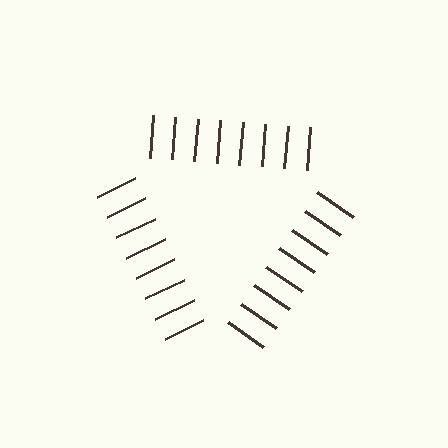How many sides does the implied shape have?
3 sides — the line-ends trace a triangle.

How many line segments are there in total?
24 — 8 along each of the 3 edges.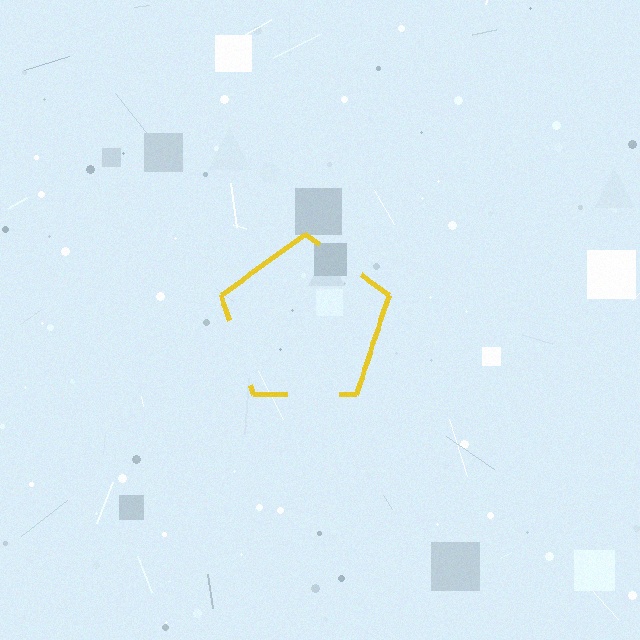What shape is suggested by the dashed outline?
The dashed outline suggests a pentagon.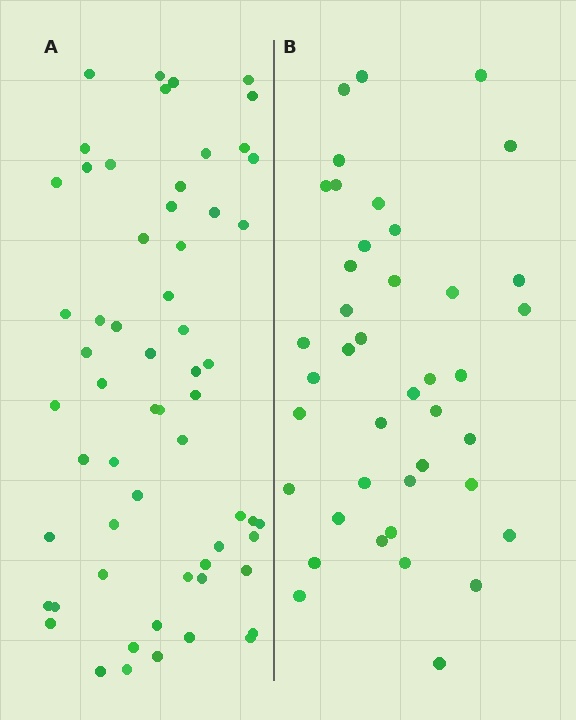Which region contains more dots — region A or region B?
Region A (the left region) has more dots.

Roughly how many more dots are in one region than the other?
Region A has approximately 20 more dots than region B.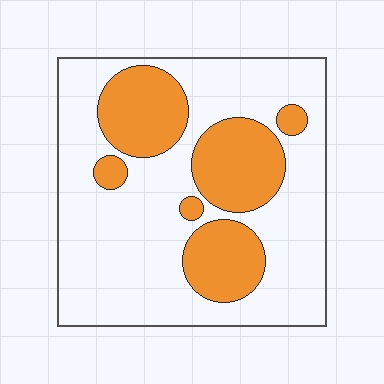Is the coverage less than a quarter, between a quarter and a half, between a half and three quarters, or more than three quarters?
Between a quarter and a half.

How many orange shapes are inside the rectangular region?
6.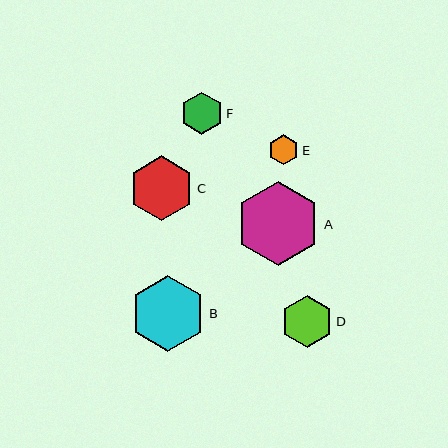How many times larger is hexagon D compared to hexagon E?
Hexagon D is approximately 1.7 times the size of hexagon E.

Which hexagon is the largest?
Hexagon A is the largest with a size of approximately 85 pixels.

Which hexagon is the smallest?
Hexagon E is the smallest with a size of approximately 30 pixels.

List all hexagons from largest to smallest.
From largest to smallest: A, B, C, D, F, E.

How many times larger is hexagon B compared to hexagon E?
Hexagon B is approximately 2.5 times the size of hexagon E.